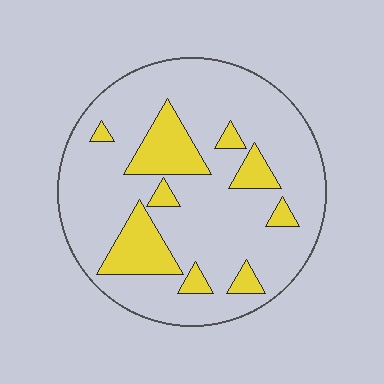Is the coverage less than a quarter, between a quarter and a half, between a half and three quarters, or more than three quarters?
Less than a quarter.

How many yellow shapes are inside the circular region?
9.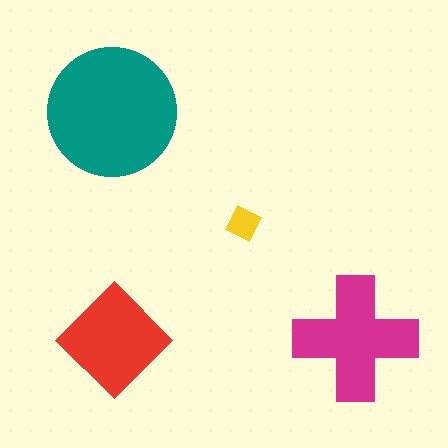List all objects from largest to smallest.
The teal circle, the magenta cross, the red diamond, the yellow square.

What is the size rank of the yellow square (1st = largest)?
4th.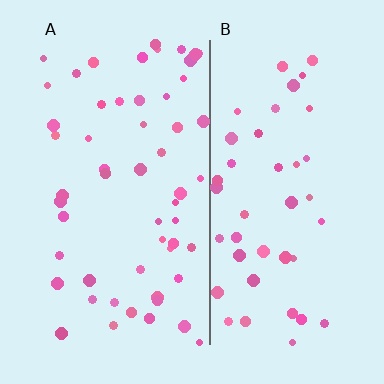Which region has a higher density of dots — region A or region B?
A (the left).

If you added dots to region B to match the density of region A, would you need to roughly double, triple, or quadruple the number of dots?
Approximately double.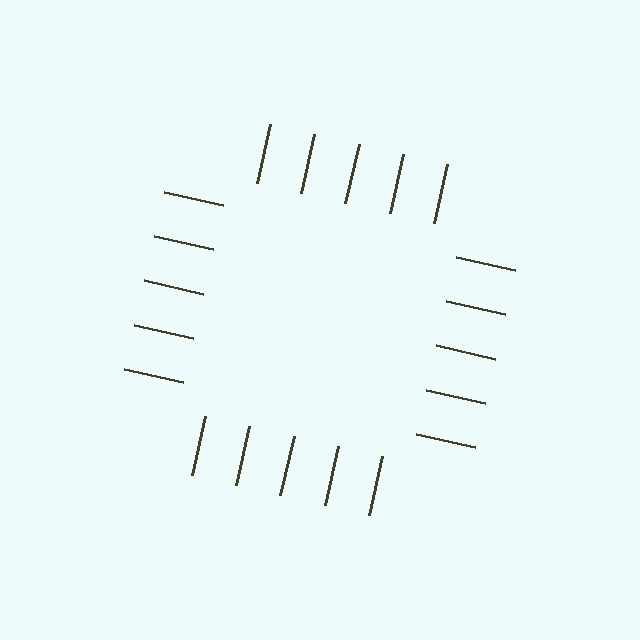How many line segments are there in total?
20 — 5 along each of the 4 edges.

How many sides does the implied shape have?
4 sides — the line-ends trace a square.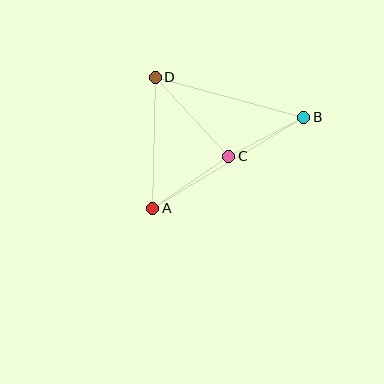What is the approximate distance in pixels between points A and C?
The distance between A and C is approximately 92 pixels.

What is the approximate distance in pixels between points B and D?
The distance between B and D is approximately 153 pixels.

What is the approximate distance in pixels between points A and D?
The distance between A and D is approximately 131 pixels.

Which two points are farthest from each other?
Points A and B are farthest from each other.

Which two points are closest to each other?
Points B and C are closest to each other.